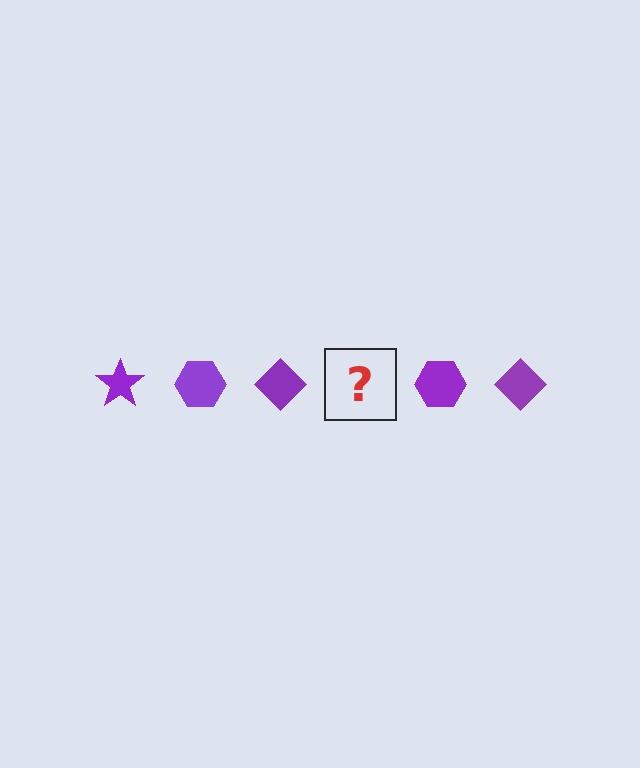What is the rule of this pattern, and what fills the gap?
The rule is that the pattern cycles through star, hexagon, diamond shapes in purple. The gap should be filled with a purple star.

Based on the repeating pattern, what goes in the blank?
The blank should be a purple star.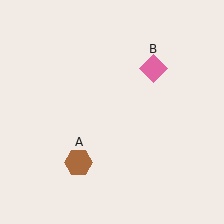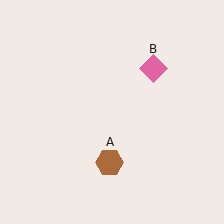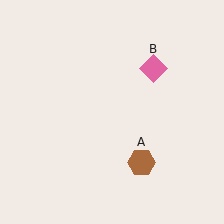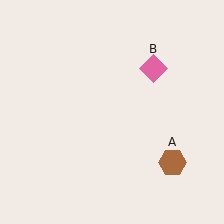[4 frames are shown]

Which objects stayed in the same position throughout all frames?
Pink diamond (object B) remained stationary.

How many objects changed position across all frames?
1 object changed position: brown hexagon (object A).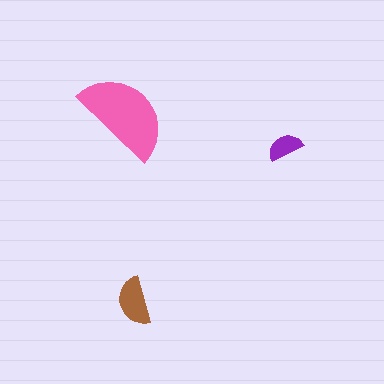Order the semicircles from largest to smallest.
the pink one, the brown one, the purple one.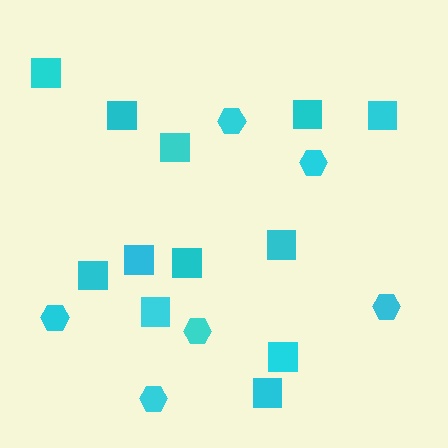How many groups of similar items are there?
There are 2 groups: one group of hexagons (6) and one group of squares (12).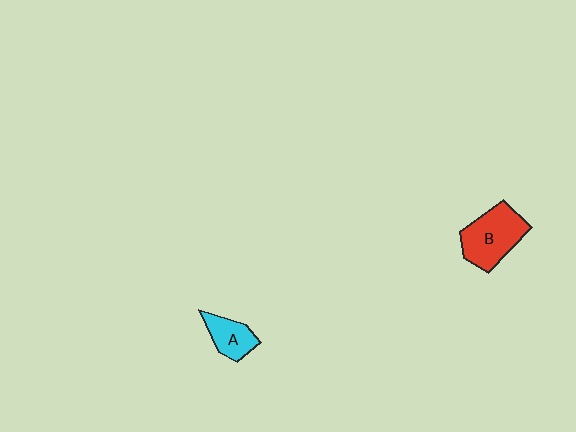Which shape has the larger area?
Shape B (red).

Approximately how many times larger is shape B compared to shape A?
Approximately 1.8 times.